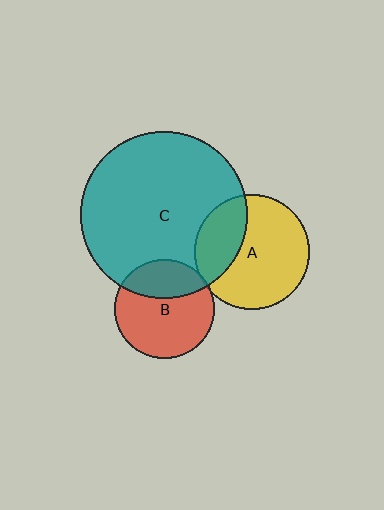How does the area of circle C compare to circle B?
Approximately 2.8 times.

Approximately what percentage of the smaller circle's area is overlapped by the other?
Approximately 30%.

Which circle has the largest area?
Circle C (teal).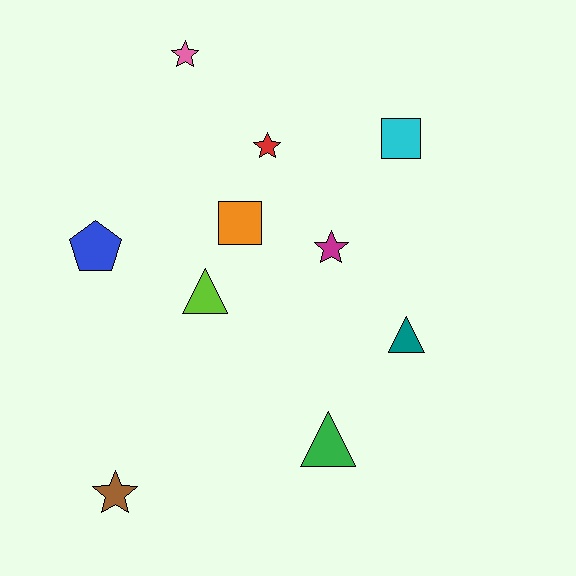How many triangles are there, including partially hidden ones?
There are 3 triangles.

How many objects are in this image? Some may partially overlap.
There are 10 objects.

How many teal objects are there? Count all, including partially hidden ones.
There is 1 teal object.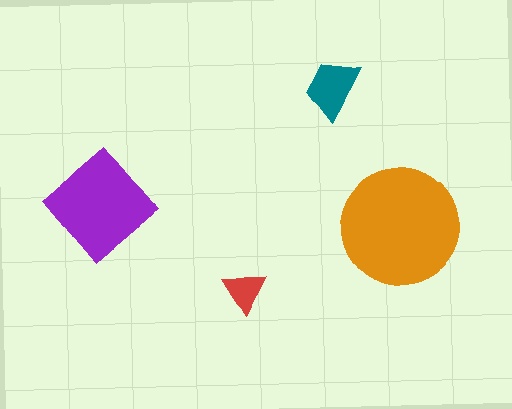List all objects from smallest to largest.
The red triangle, the teal trapezoid, the purple diamond, the orange circle.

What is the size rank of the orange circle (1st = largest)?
1st.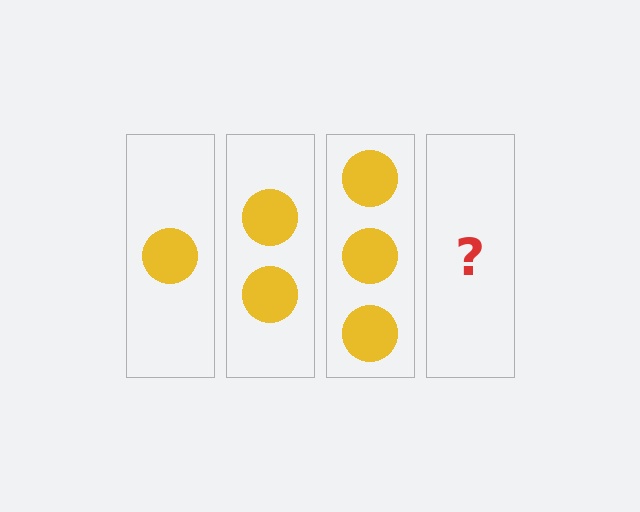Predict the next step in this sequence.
The next step is 4 circles.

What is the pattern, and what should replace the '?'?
The pattern is that each step adds one more circle. The '?' should be 4 circles.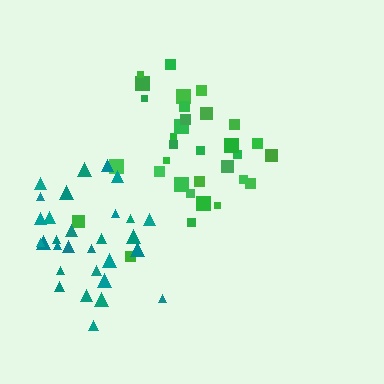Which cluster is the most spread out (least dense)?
Teal.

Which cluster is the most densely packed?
Green.